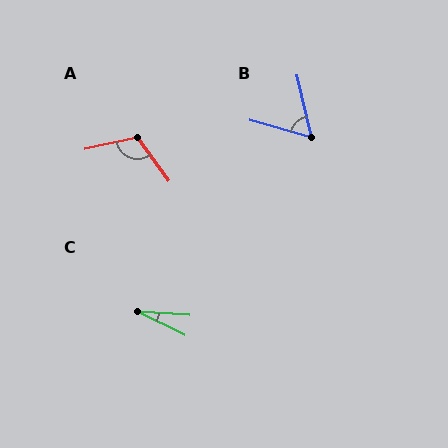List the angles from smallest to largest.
C (23°), B (61°), A (115°).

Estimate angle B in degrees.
Approximately 61 degrees.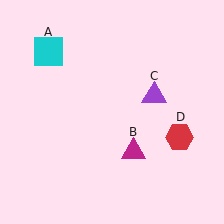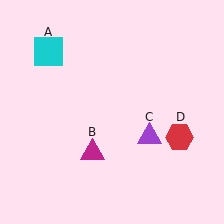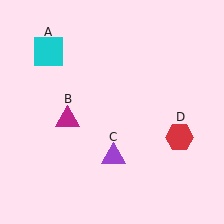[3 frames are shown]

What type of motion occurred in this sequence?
The magenta triangle (object B), purple triangle (object C) rotated clockwise around the center of the scene.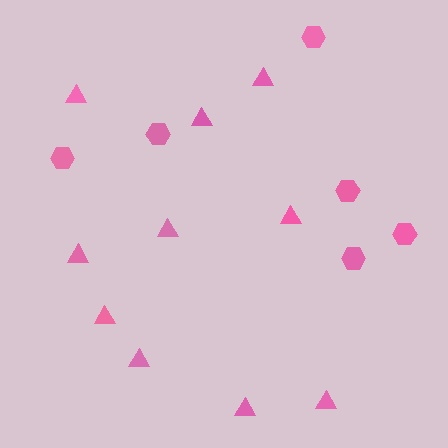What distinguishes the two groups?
There are 2 groups: one group of hexagons (6) and one group of triangles (10).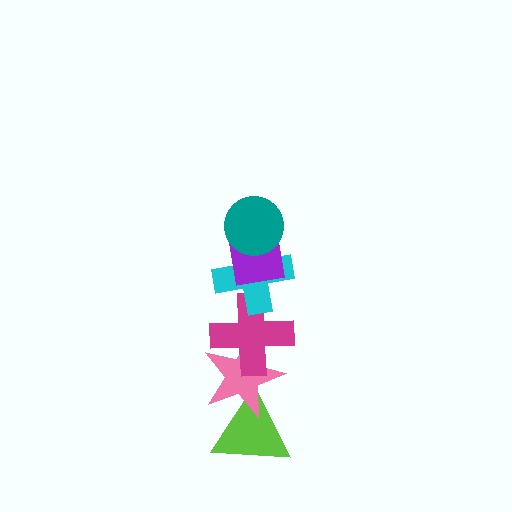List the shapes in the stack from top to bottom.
From top to bottom: the teal circle, the purple square, the cyan cross, the magenta cross, the pink star, the lime triangle.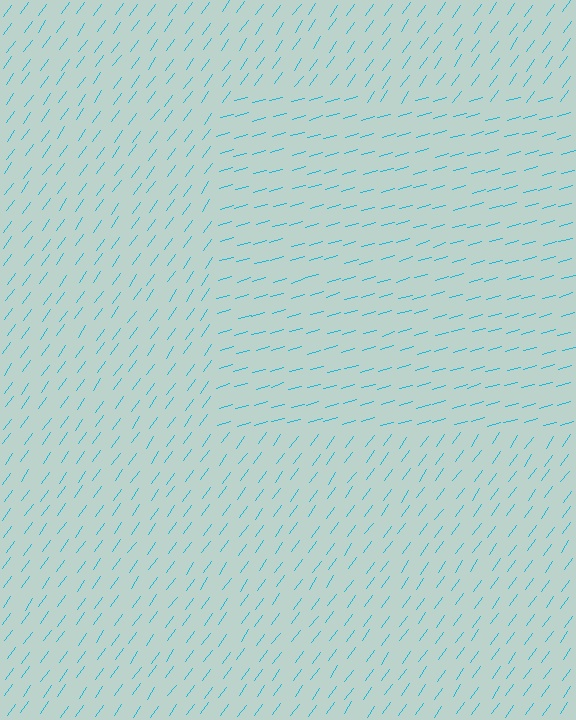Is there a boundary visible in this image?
Yes, there is a texture boundary formed by a change in line orientation.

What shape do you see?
I see a rectangle.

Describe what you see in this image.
The image is filled with small cyan line segments. A rectangle region in the image has lines oriented differently from the surrounding lines, creating a visible texture boundary.